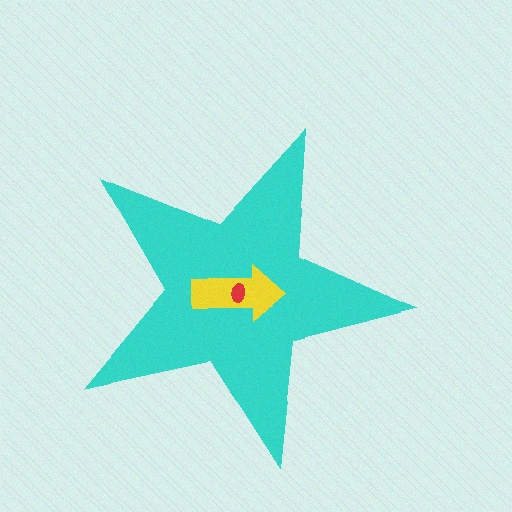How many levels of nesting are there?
3.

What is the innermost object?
The red ellipse.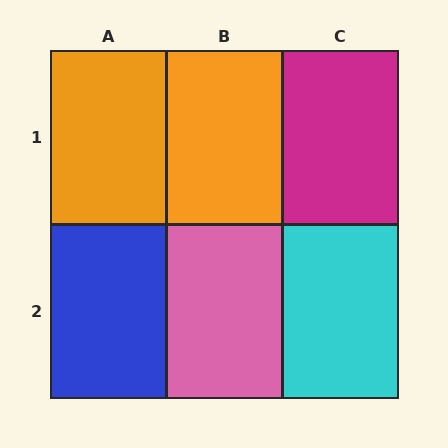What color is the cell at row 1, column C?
Magenta.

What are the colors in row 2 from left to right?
Blue, pink, cyan.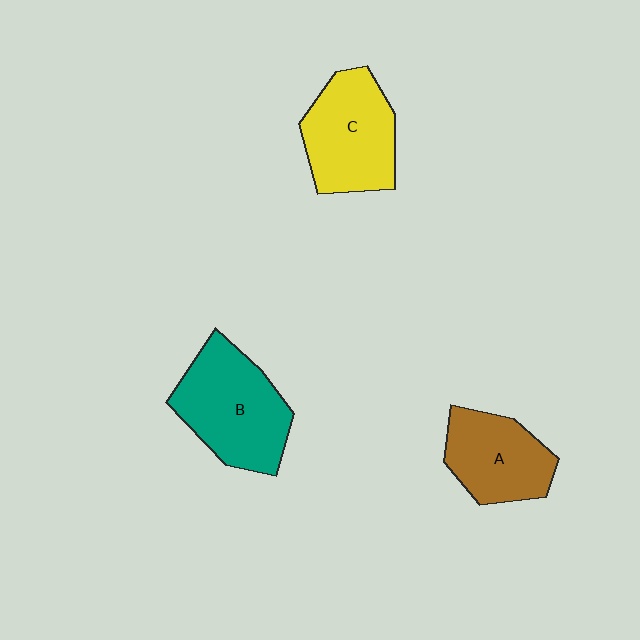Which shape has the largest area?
Shape B (teal).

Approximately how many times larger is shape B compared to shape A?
Approximately 1.3 times.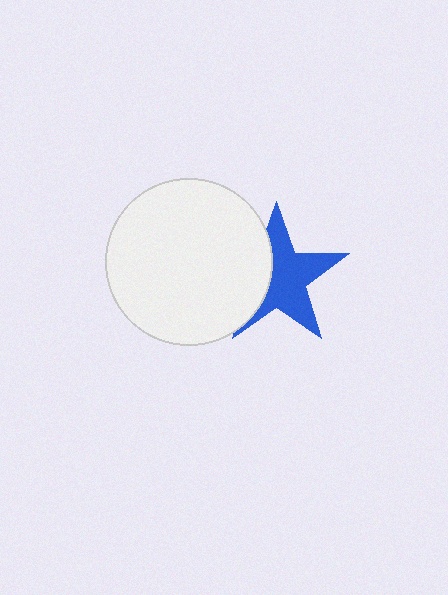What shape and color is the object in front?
The object in front is a white circle.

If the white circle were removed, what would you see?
You would see the complete blue star.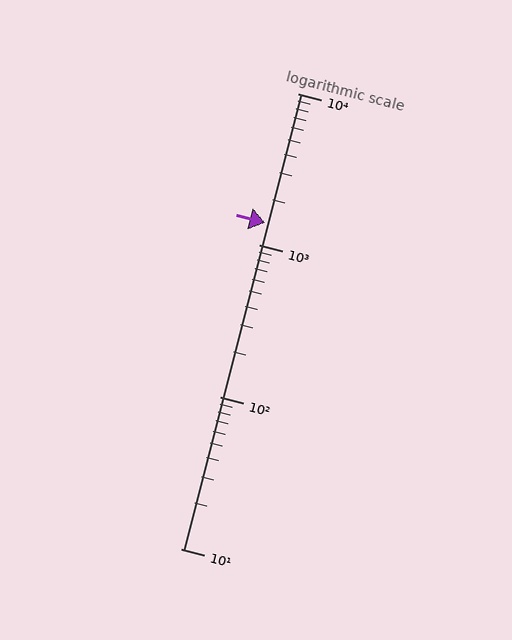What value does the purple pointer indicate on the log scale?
The pointer indicates approximately 1400.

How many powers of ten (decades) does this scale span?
The scale spans 3 decades, from 10 to 10000.